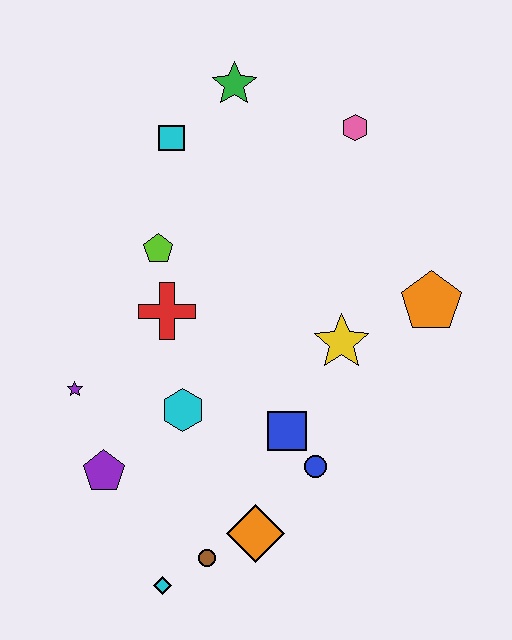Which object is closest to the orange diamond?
The brown circle is closest to the orange diamond.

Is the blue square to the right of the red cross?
Yes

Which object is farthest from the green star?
The cyan diamond is farthest from the green star.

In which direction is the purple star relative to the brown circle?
The purple star is above the brown circle.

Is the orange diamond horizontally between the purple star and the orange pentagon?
Yes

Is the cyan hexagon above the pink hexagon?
No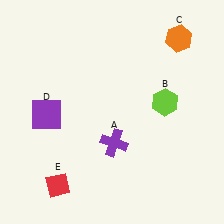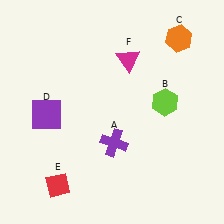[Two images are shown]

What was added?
A magenta triangle (F) was added in Image 2.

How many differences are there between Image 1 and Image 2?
There is 1 difference between the two images.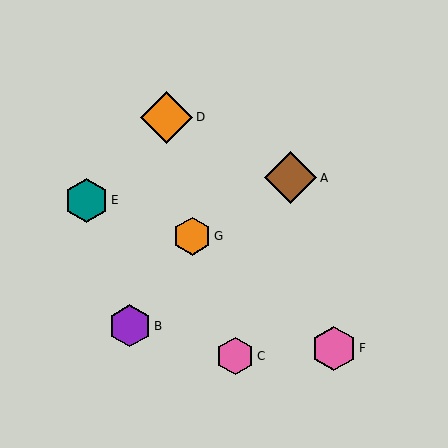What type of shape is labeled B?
Shape B is a purple hexagon.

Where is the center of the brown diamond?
The center of the brown diamond is at (291, 178).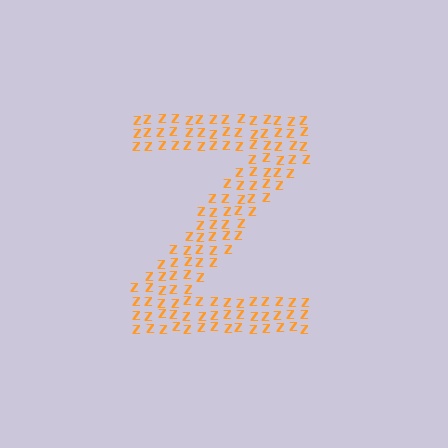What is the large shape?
The large shape is the letter Z.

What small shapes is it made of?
It is made of small letter Z's.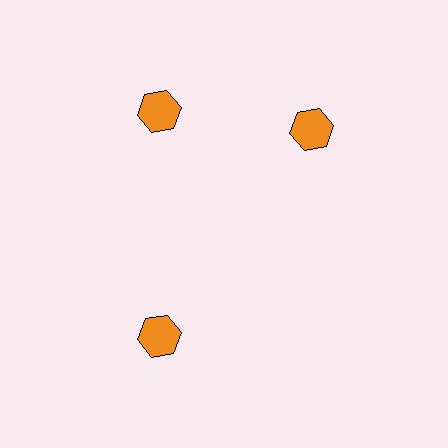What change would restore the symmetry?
The symmetry would be restored by rotating it back into even spacing with its neighbors so that all 3 hexagons sit at equal angles and equal distance from the center.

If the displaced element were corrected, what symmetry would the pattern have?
It would have 3-fold rotational symmetry — the pattern would map onto itself every 120 degrees.